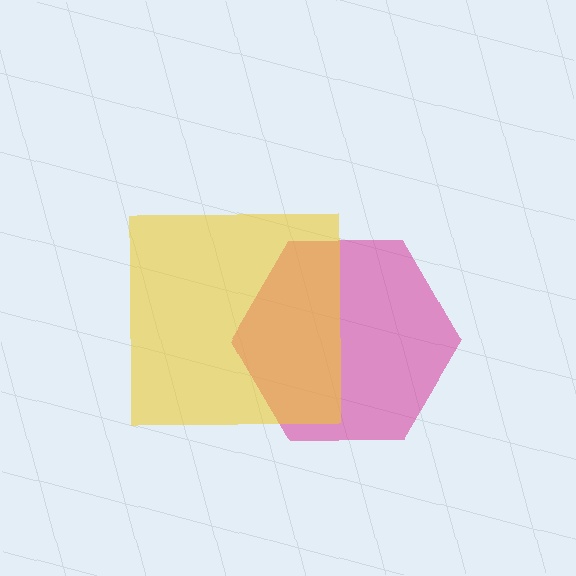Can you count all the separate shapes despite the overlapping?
Yes, there are 2 separate shapes.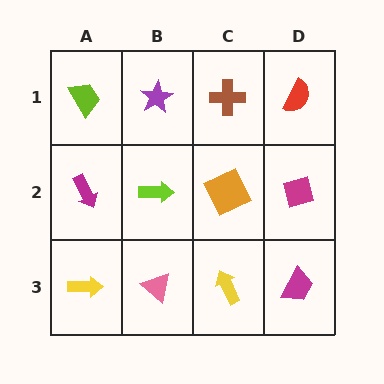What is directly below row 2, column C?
A yellow arrow.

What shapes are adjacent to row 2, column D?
A red semicircle (row 1, column D), a magenta trapezoid (row 3, column D), an orange square (row 2, column C).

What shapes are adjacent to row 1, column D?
A magenta square (row 2, column D), a brown cross (row 1, column C).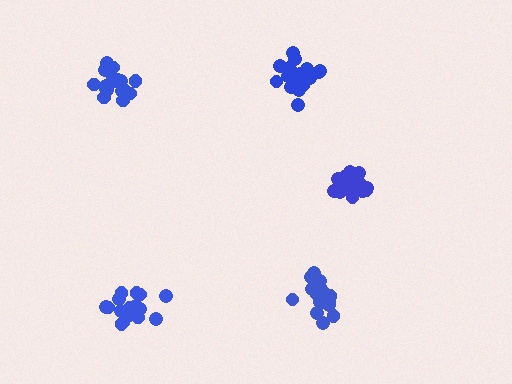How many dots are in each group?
Group 1: 20 dots, Group 2: 18 dots, Group 3: 20 dots, Group 4: 20 dots, Group 5: 20 dots (98 total).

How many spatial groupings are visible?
There are 5 spatial groupings.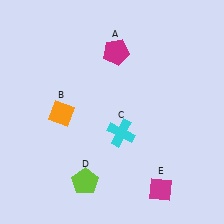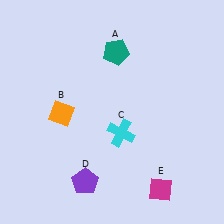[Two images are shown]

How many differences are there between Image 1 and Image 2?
There are 2 differences between the two images.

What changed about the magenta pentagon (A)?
In Image 1, A is magenta. In Image 2, it changed to teal.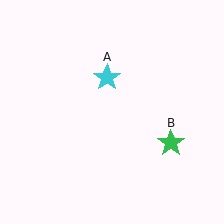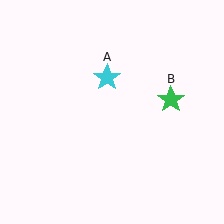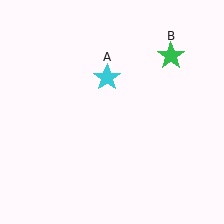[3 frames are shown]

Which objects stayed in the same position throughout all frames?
Cyan star (object A) remained stationary.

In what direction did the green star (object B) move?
The green star (object B) moved up.